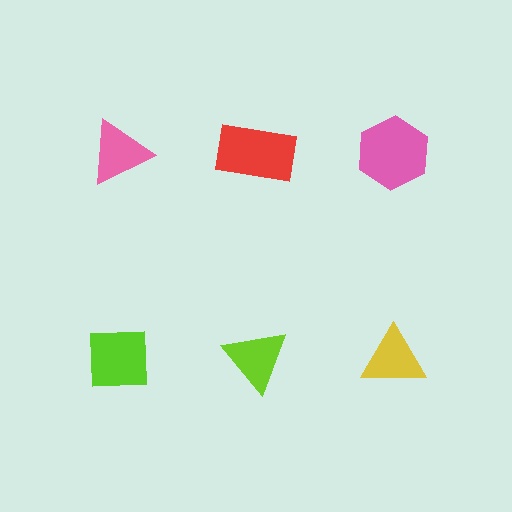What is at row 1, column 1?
A pink triangle.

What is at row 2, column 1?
A lime square.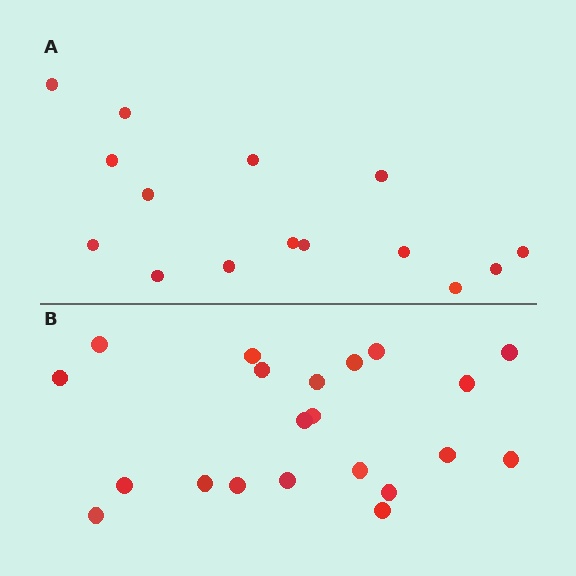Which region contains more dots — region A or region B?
Region B (the bottom region) has more dots.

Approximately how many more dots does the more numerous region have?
Region B has about 6 more dots than region A.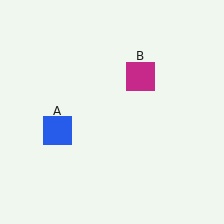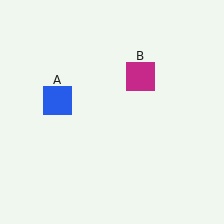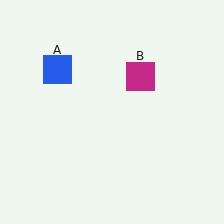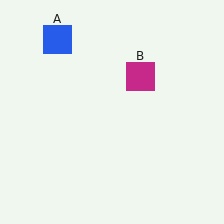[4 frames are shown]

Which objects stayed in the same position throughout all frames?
Magenta square (object B) remained stationary.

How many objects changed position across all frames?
1 object changed position: blue square (object A).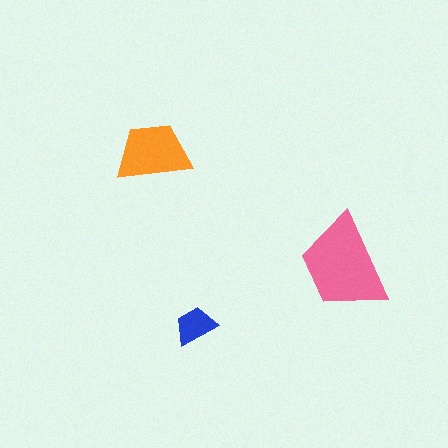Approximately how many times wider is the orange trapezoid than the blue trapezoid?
About 2 times wider.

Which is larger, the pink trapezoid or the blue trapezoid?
The pink one.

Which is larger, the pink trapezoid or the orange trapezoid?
The pink one.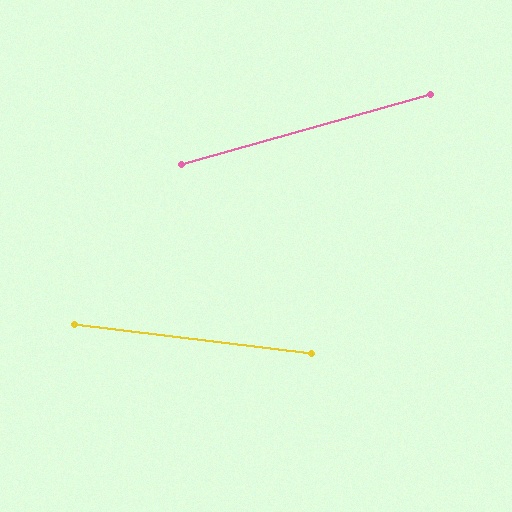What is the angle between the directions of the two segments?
Approximately 23 degrees.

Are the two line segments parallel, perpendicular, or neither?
Neither parallel nor perpendicular — they differ by about 23°.